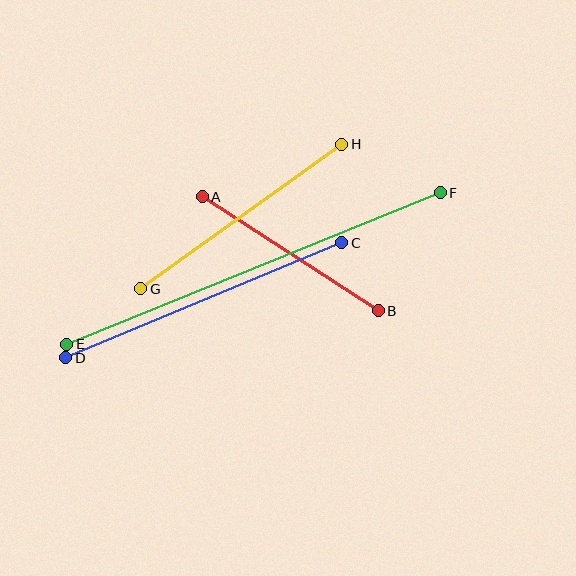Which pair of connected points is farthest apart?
Points E and F are farthest apart.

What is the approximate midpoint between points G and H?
The midpoint is at approximately (241, 217) pixels.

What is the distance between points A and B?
The distance is approximately 210 pixels.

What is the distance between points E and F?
The distance is approximately 403 pixels.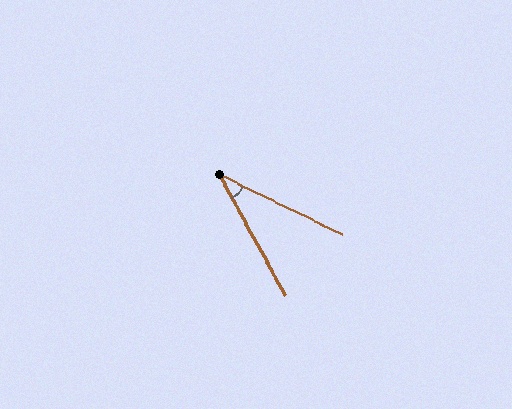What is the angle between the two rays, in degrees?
Approximately 35 degrees.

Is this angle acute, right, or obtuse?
It is acute.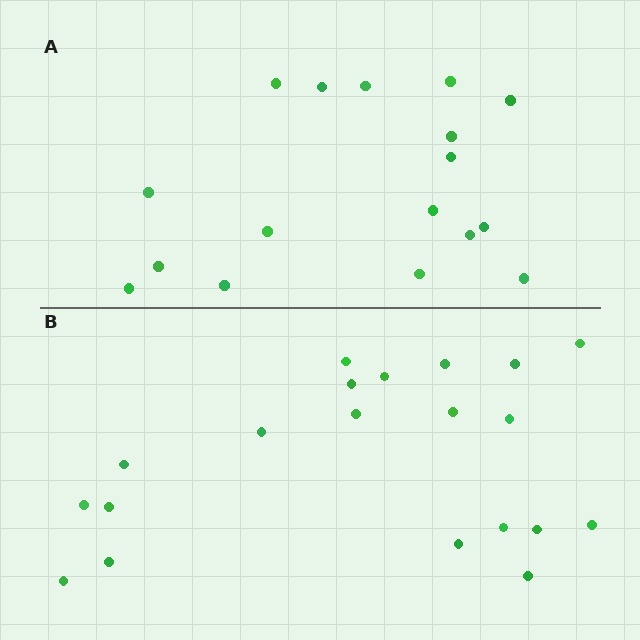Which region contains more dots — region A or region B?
Region B (the bottom region) has more dots.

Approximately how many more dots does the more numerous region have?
Region B has just a few more — roughly 2 or 3 more dots than region A.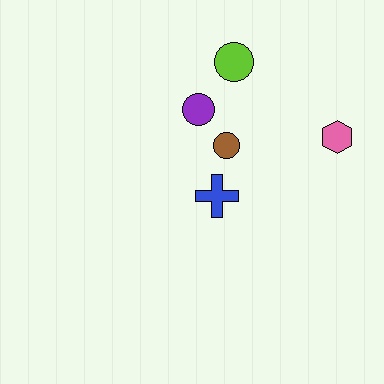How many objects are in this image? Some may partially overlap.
There are 5 objects.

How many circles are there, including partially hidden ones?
There are 3 circles.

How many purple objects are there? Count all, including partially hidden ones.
There is 1 purple object.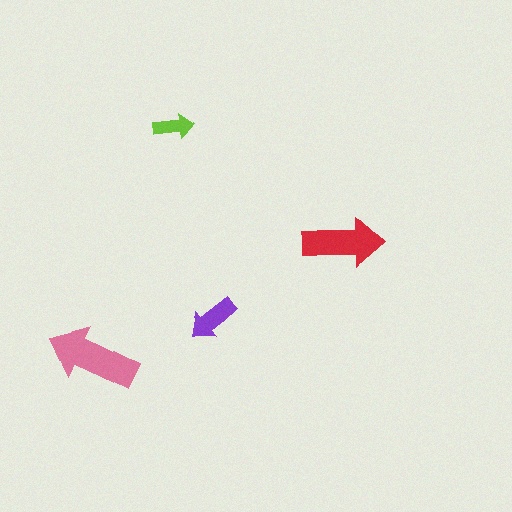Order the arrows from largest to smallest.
the pink one, the red one, the purple one, the lime one.